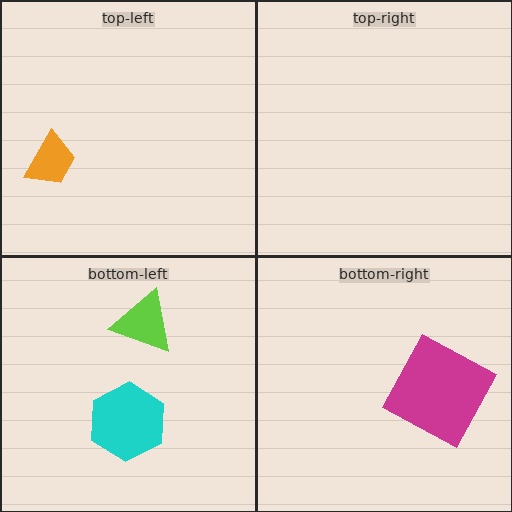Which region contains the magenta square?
The bottom-right region.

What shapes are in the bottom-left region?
The lime triangle, the cyan hexagon.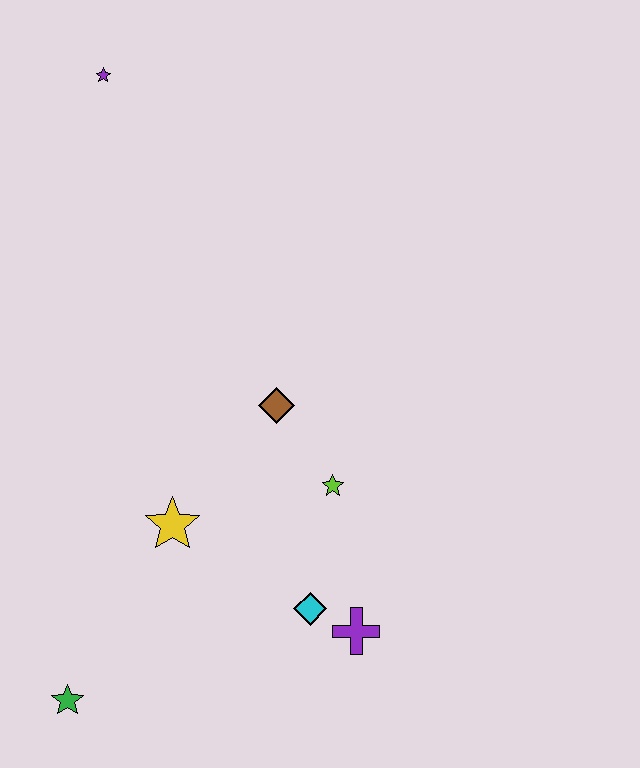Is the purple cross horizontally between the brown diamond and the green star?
No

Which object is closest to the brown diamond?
The lime star is closest to the brown diamond.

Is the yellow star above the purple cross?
Yes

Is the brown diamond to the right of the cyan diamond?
No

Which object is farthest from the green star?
The purple star is farthest from the green star.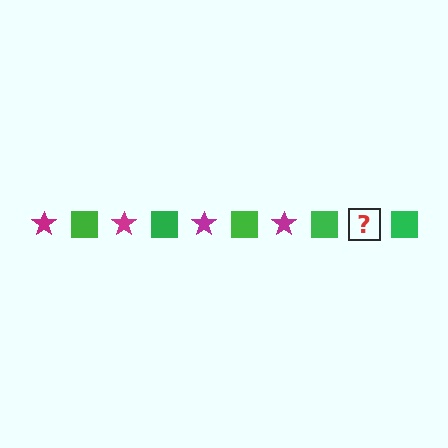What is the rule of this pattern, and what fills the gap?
The rule is that the pattern alternates between magenta star and green square. The gap should be filled with a magenta star.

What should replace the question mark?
The question mark should be replaced with a magenta star.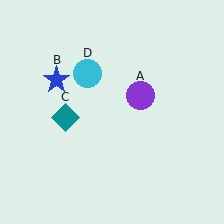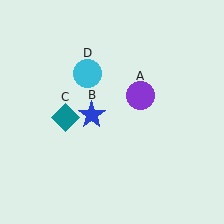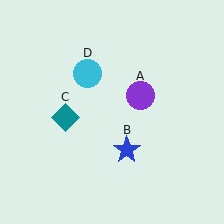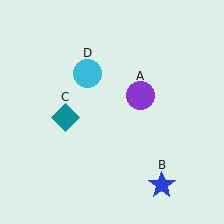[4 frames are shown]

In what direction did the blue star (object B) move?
The blue star (object B) moved down and to the right.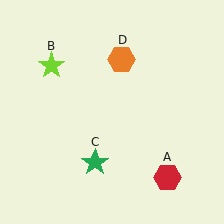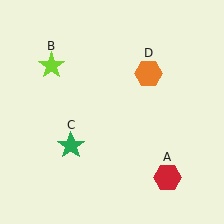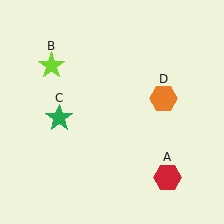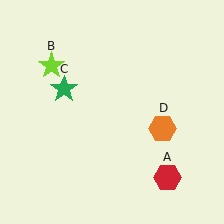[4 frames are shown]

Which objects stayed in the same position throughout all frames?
Red hexagon (object A) and lime star (object B) remained stationary.